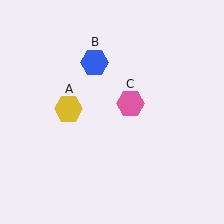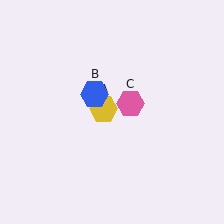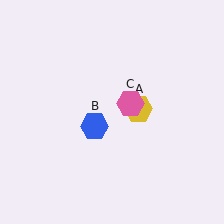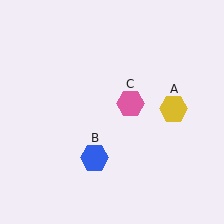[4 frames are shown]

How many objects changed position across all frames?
2 objects changed position: yellow hexagon (object A), blue hexagon (object B).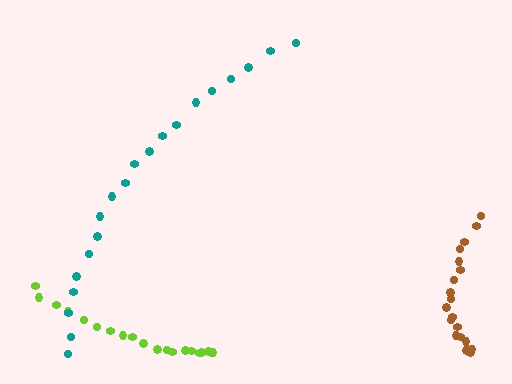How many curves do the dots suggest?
There are 3 distinct paths.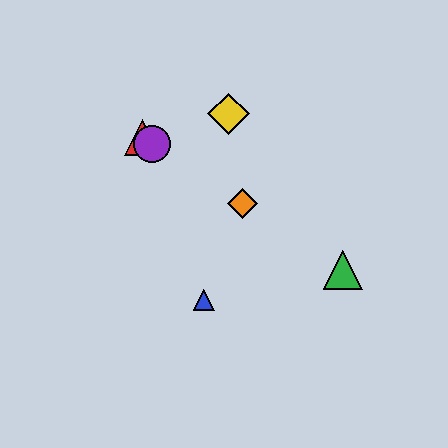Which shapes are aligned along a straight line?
The red triangle, the green triangle, the purple circle, the orange diamond are aligned along a straight line.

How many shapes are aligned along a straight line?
4 shapes (the red triangle, the green triangle, the purple circle, the orange diamond) are aligned along a straight line.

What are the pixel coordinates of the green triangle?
The green triangle is at (343, 270).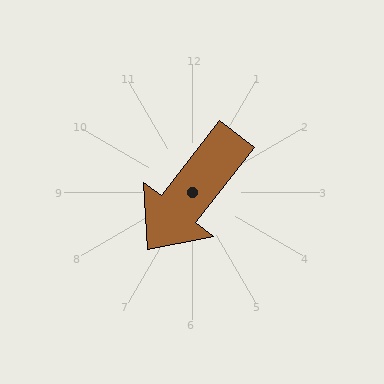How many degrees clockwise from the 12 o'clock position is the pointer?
Approximately 218 degrees.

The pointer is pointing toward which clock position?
Roughly 7 o'clock.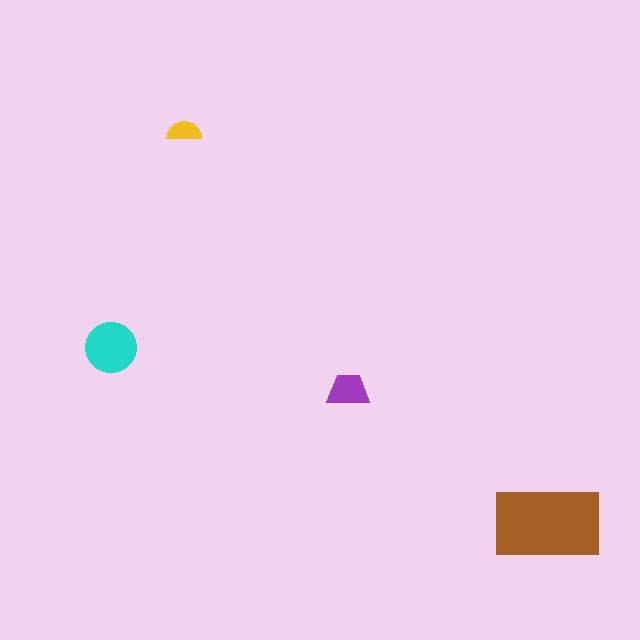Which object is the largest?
The brown rectangle.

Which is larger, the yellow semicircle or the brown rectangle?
The brown rectangle.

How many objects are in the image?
There are 4 objects in the image.